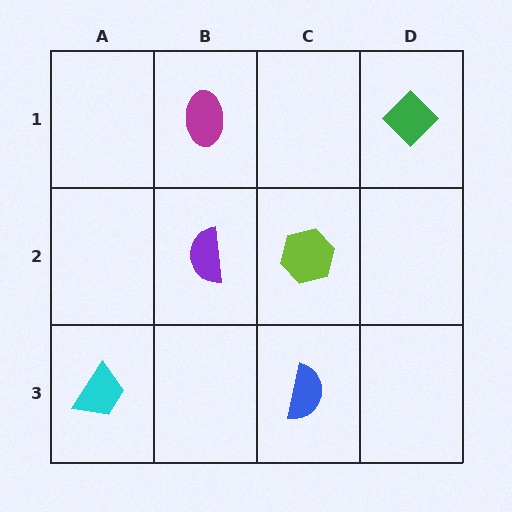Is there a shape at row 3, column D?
No, that cell is empty.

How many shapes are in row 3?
2 shapes.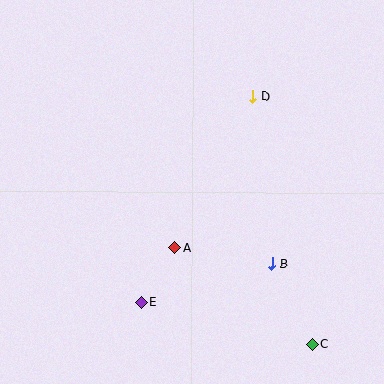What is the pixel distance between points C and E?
The distance between C and E is 176 pixels.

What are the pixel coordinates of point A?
Point A is at (175, 248).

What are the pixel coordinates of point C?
Point C is at (312, 344).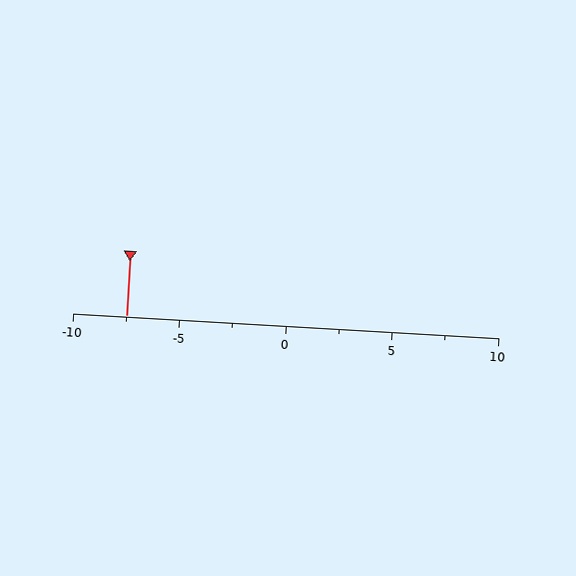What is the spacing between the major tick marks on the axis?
The major ticks are spaced 5 apart.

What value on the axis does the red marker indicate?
The marker indicates approximately -7.5.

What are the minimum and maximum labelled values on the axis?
The axis runs from -10 to 10.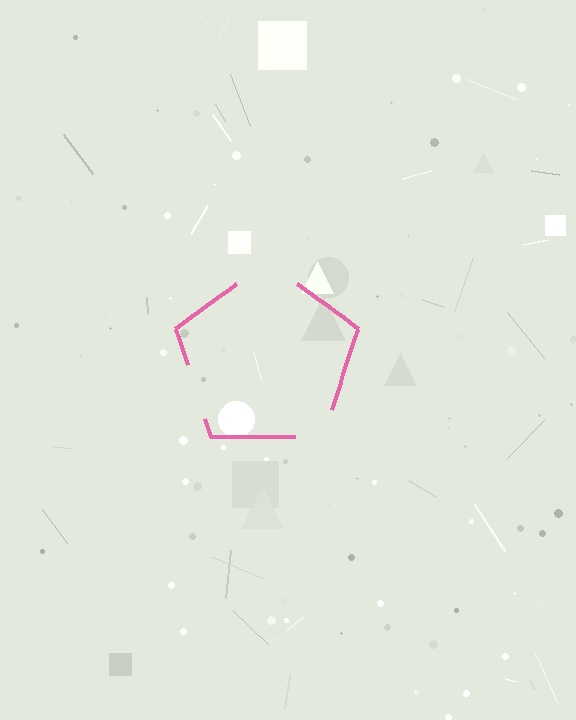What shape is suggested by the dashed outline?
The dashed outline suggests a pentagon.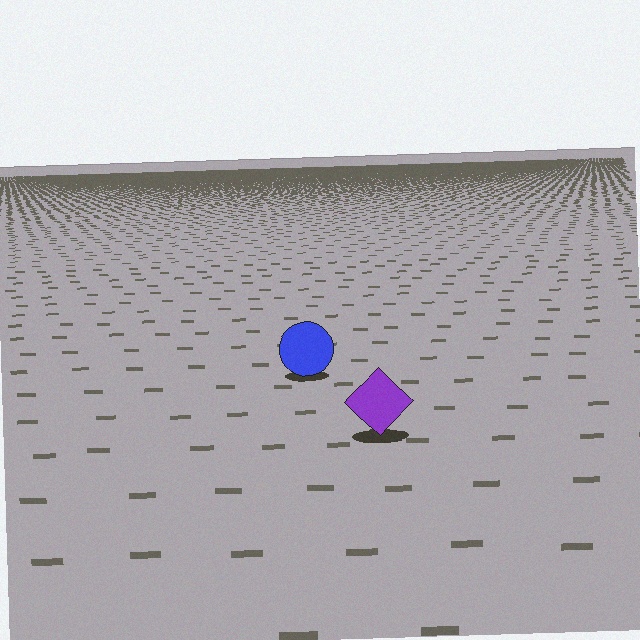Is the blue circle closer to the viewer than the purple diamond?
No. The purple diamond is closer — you can tell from the texture gradient: the ground texture is coarser near it.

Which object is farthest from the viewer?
The blue circle is farthest from the viewer. It appears smaller and the ground texture around it is denser.